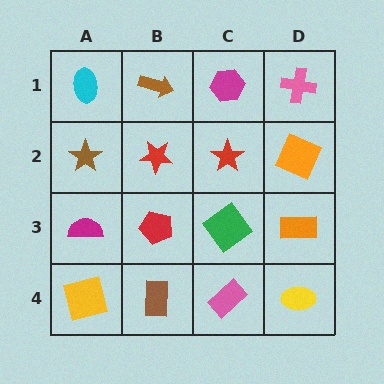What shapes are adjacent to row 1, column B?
A red star (row 2, column B), a cyan ellipse (row 1, column A), a magenta hexagon (row 1, column C).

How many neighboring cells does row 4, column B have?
3.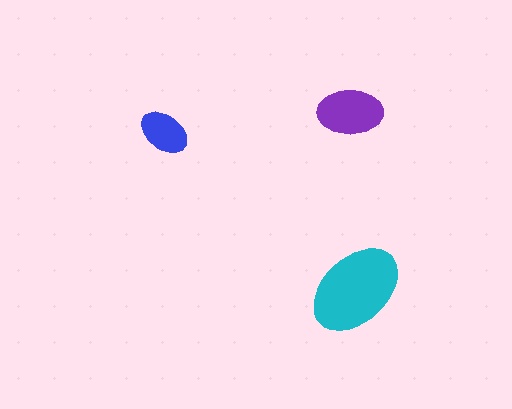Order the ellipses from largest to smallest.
the cyan one, the purple one, the blue one.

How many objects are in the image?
There are 3 objects in the image.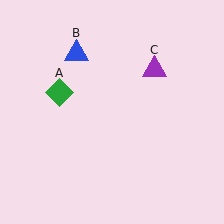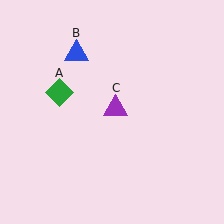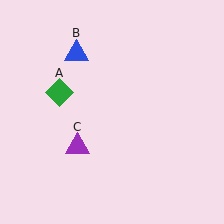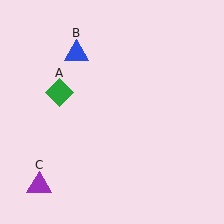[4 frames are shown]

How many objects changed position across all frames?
1 object changed position: purple triangle (object C).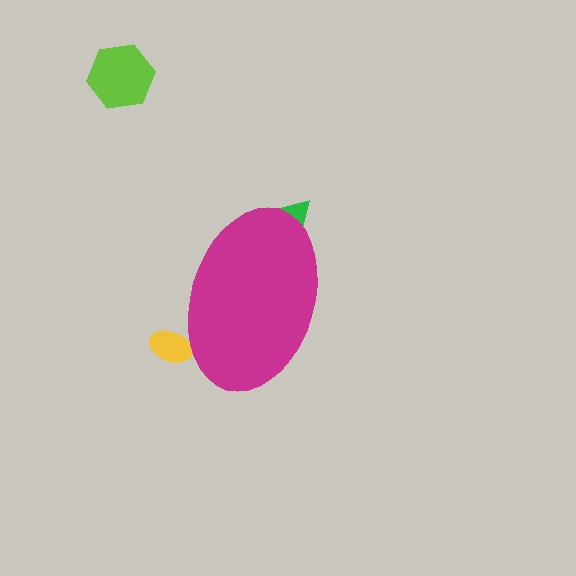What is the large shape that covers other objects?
A magenta ellipse.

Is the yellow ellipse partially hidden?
Yes, the yellow ellipse is partially hidden behind the magenta ellipse.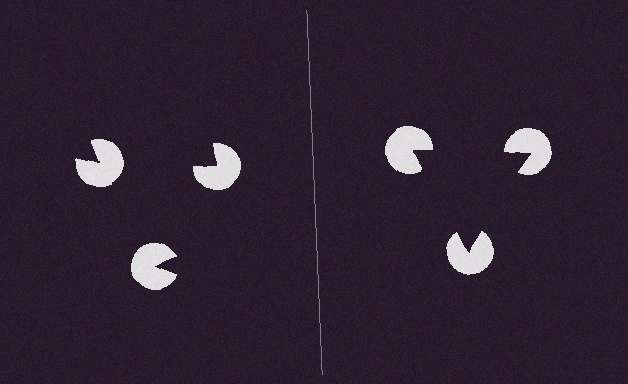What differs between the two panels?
The pac-man discs are positioned identically on both sides; only the wedge orientations differ. On the right they align to a triangle; on the left they are misaligned.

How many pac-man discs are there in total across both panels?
6 — 3 on each side.